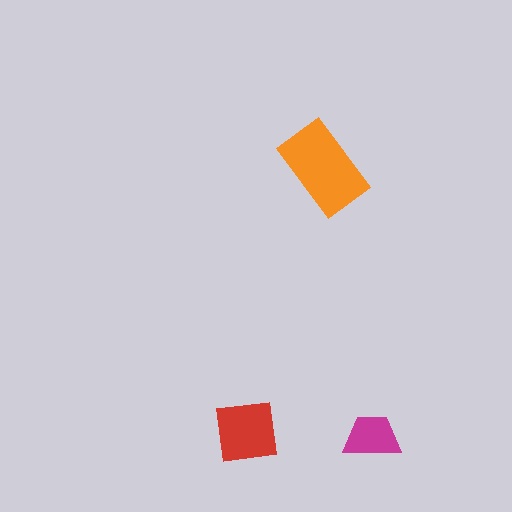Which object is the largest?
The orange rectangle.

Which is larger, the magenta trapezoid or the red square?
The red square.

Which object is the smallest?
The magenta trapezoid.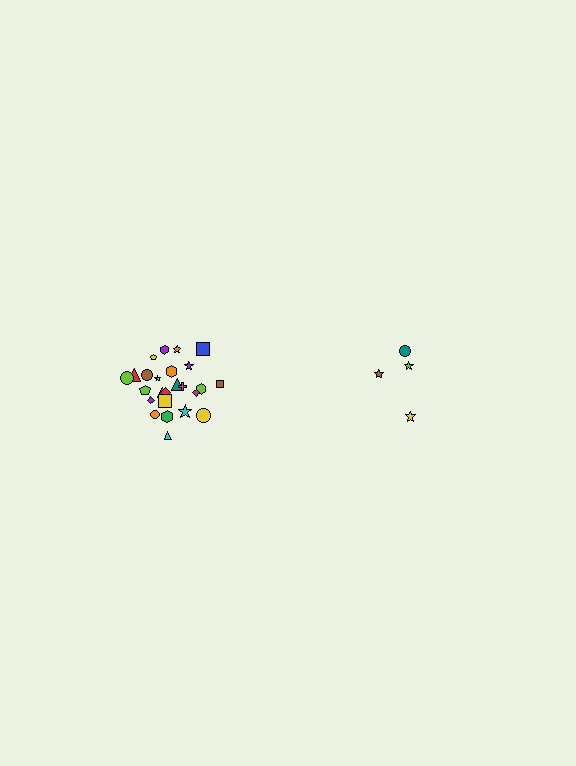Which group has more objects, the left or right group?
The left group.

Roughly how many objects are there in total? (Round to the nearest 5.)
Roughly 30 objects in total.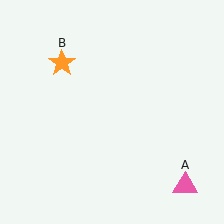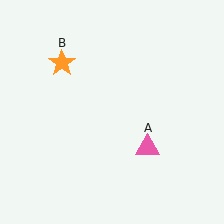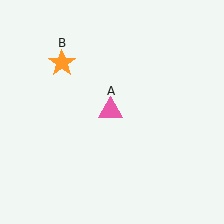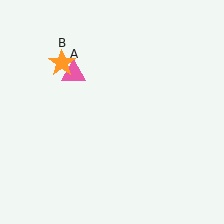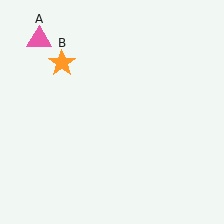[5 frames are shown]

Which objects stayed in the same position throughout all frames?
Orange star (object B) remained stationary.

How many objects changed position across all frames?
1 object changed position: pink triangle (object A).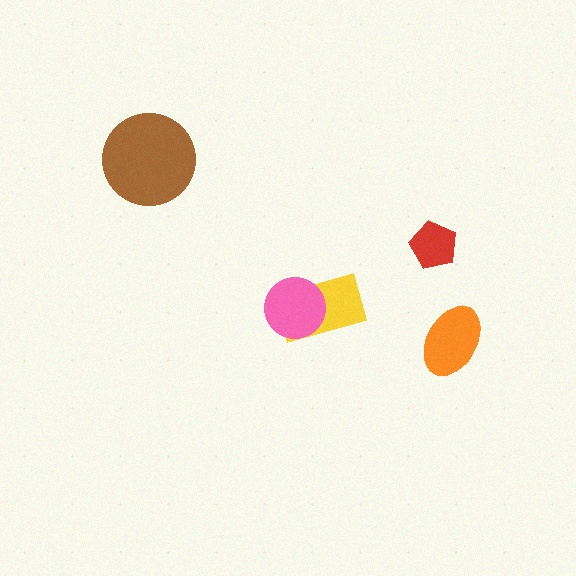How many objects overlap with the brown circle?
0 objects overlap with the brown circle.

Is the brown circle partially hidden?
No, no other shape covers it.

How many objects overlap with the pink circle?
1 object overlaps with the pink circle.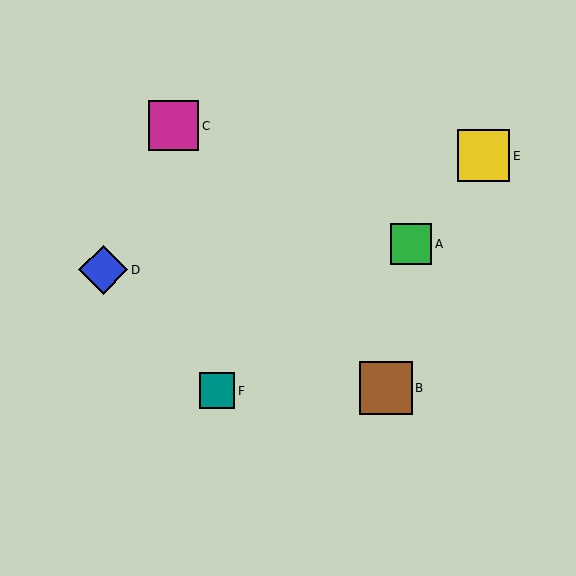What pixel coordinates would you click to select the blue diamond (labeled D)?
Click at (103, 270) to select the blue diamond D.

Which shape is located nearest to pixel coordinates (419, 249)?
The green square (labeled A) at (411, 244) is nearest to that location.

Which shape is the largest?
The brown square (labeled B) is the largest.